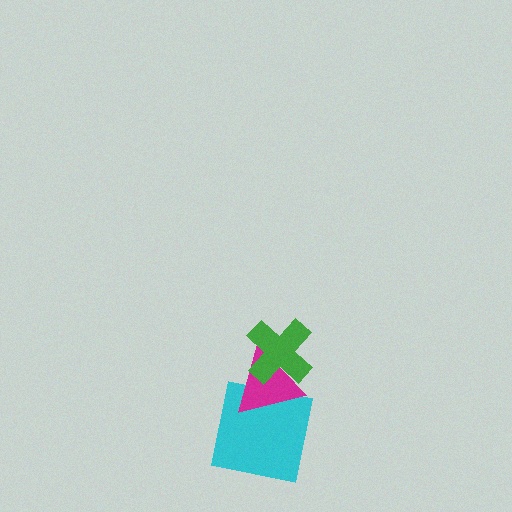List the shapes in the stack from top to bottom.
From top to bottom: the green cross, the magenta triangle, the cyan square.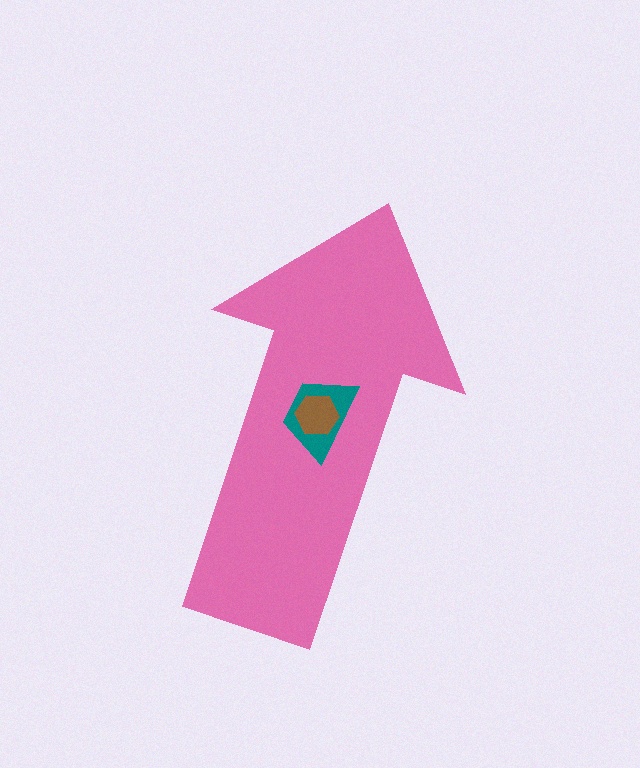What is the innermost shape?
The brown hexagon.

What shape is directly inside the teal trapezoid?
The brown hexagon.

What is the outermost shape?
The pink arrow.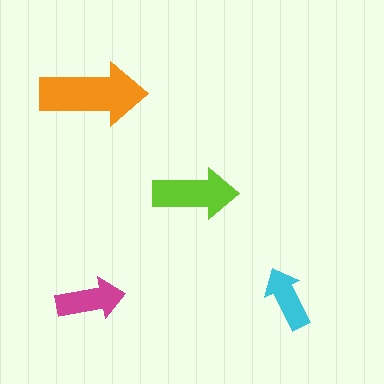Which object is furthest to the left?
The magenta arrow is leftmost.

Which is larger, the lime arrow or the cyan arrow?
The lime one.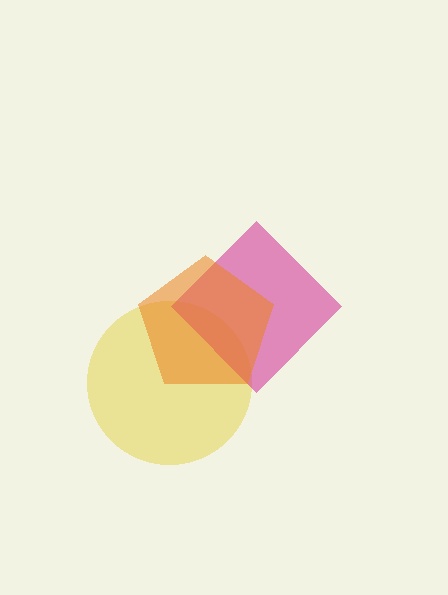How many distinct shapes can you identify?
There are 3 distinct shapes: a yellow circle, a magenta diamond, an orange pentagon.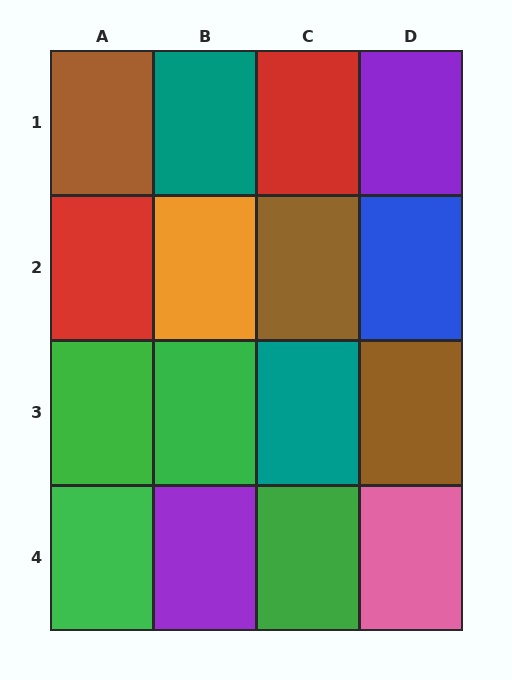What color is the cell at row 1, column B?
Teal.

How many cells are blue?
1 cell is blue.